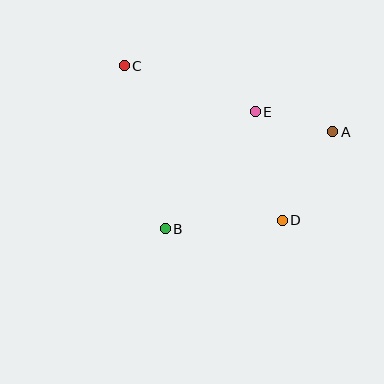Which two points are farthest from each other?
Points C and D are farthest from each other.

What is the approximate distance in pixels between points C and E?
The distance between C and E is approximately 139 pixels.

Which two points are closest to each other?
Points A and E are closest to each other.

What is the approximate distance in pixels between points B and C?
The distance between B and C is approximately 168 pixels.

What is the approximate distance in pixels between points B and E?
The distance between B and E is approximately 147 pixels.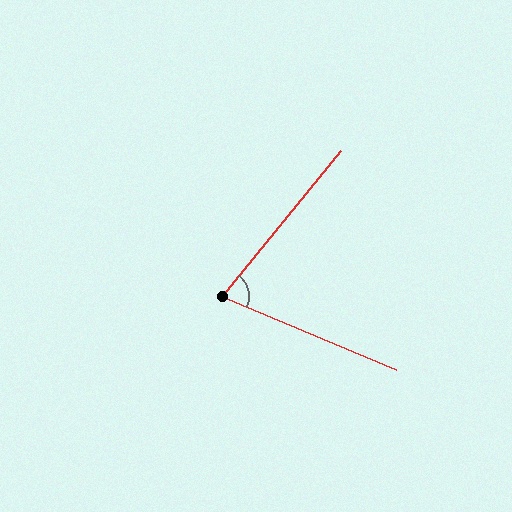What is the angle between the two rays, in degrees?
Approximately 73 degrees.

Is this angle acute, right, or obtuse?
It is acute.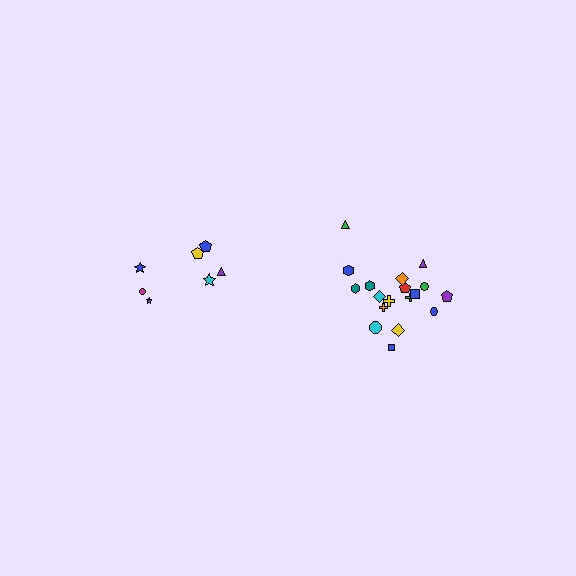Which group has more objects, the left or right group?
The right group.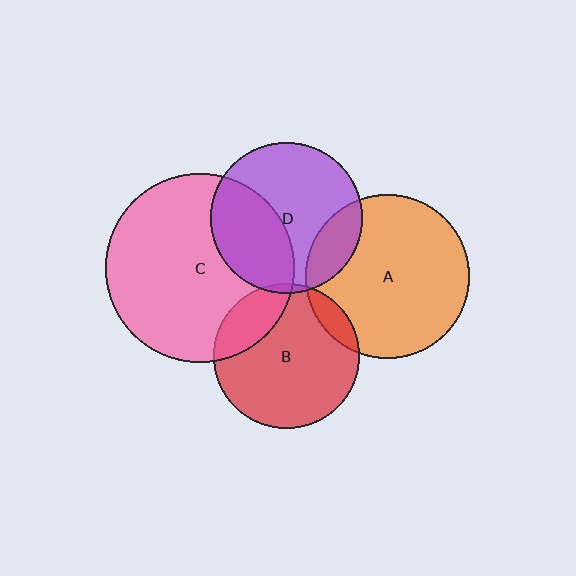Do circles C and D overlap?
Yes.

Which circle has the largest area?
Circle C (pink).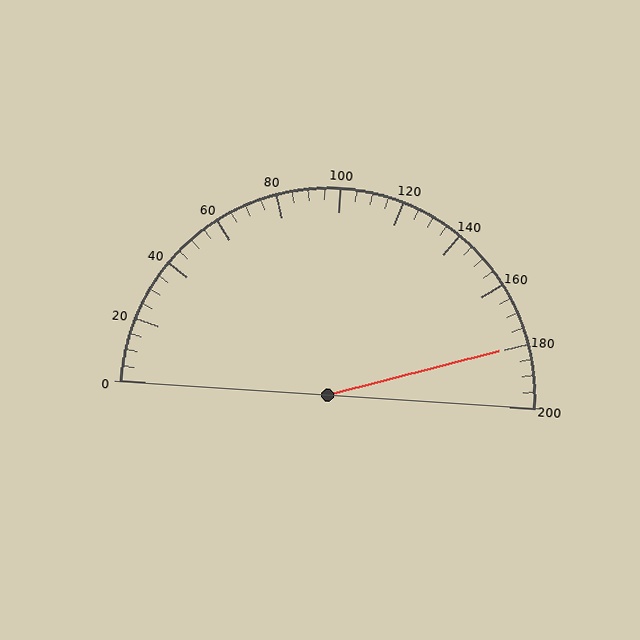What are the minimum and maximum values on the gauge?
The gauge ranges from 0 to 200.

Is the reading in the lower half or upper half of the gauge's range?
The reading is in the upper half of the range (0 to 200).